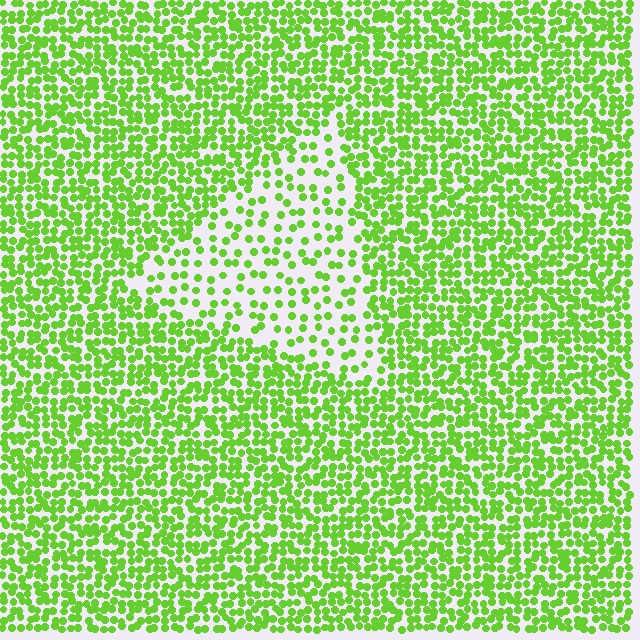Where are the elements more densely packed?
The elements are more densely packed outside the triangle boundary.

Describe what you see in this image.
The image contains small lime elements arranged at two different densities. A triangle-shaped region is visible where the elements are less densely packed than the surrounding area.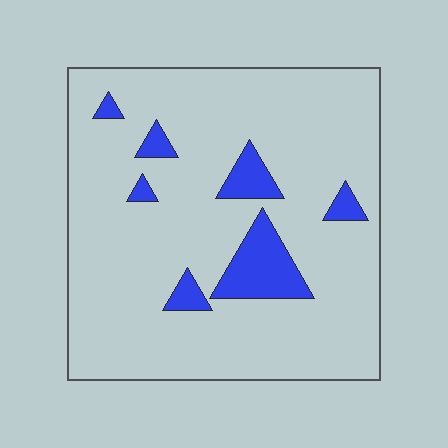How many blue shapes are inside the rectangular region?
7.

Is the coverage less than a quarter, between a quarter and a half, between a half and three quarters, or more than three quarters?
Less than a quarter.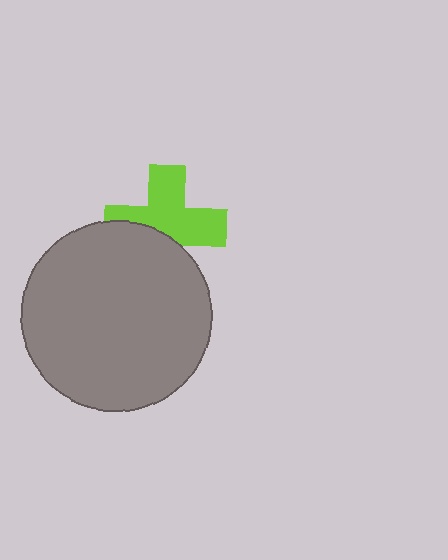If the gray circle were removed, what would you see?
You would see the complete lime cross.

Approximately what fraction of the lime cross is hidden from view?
Roughly 38% of the lime cross is hidden behind the gray circle.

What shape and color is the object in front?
The object in front is a gray circle.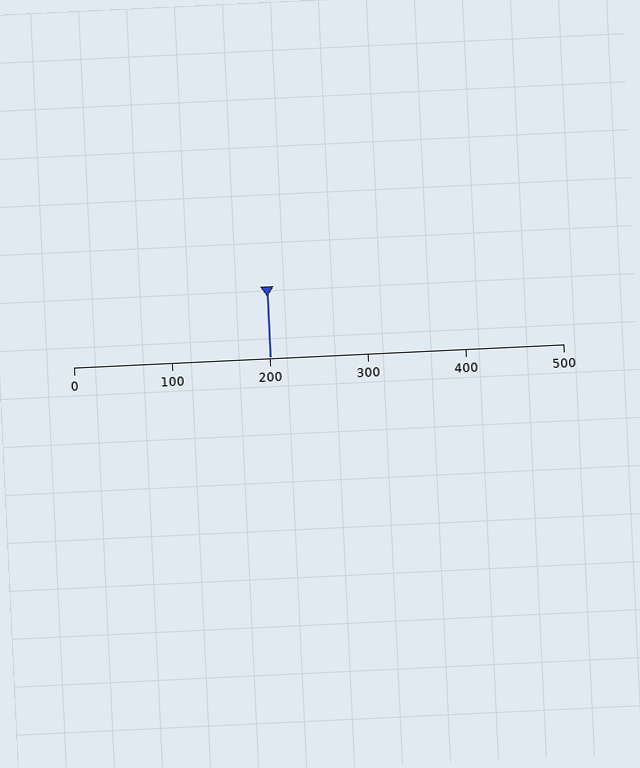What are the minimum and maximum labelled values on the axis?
The axis runs from 0 to 500.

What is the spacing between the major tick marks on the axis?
The major ticks are spaced 100 apart.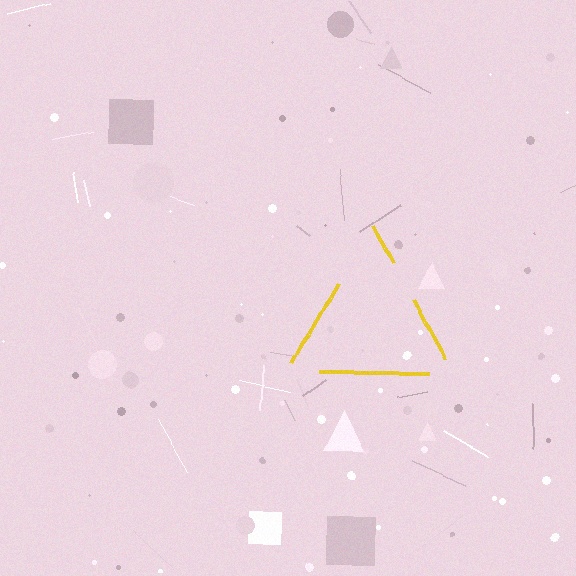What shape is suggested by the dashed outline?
The dashed outline suggests a triangle.